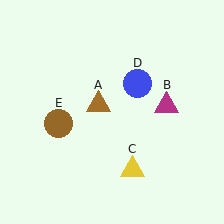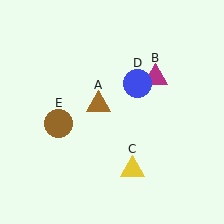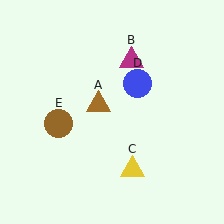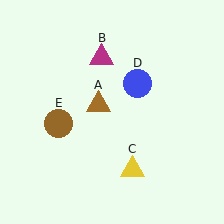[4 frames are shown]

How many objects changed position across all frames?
1 object changed position: magenta triangle (object B).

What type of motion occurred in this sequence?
The magenta triangle (object B) rotated counterclockwise around the center of the scene.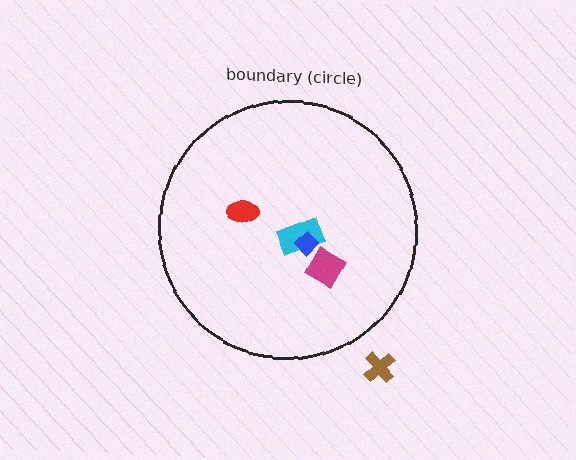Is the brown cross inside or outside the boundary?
Outside.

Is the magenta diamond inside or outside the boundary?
Inside.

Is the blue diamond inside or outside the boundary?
Inside.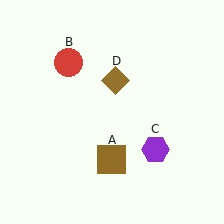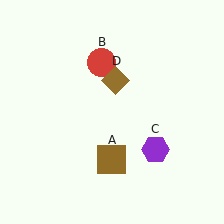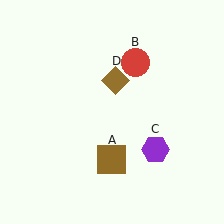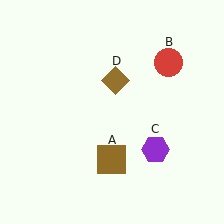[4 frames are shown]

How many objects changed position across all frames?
1 object changed position: red circle (object B).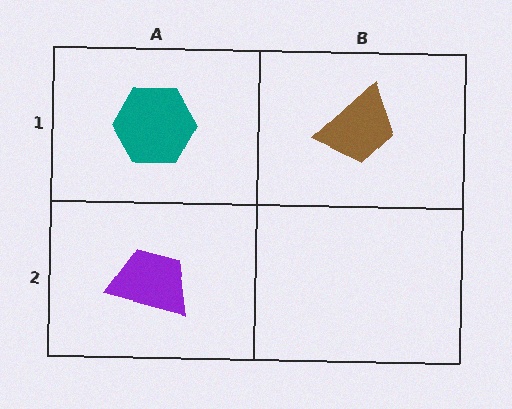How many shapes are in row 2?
1 shape.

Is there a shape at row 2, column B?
No, that cell is empty.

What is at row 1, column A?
A teal hexagon.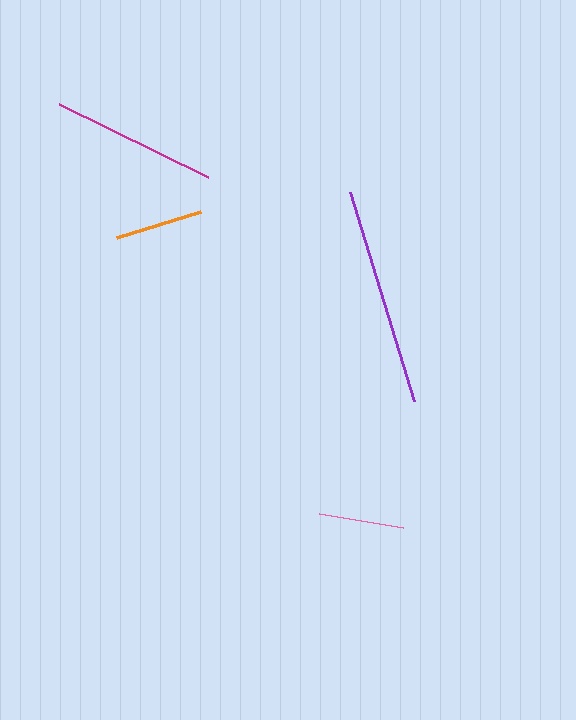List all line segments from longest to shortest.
From longest to shortest: purple, magenta, orange, pink.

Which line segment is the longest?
The purple line is the longest at approximately 219 pixels.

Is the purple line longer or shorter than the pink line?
The purple line is longer than the pink line.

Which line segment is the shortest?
The pink line is the shortest at approximately 85 pixels.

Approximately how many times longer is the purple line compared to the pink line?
The purple line is approximately 2.6 times the length of the pink line.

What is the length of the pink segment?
The pink segment is approximately 85 pixels long.